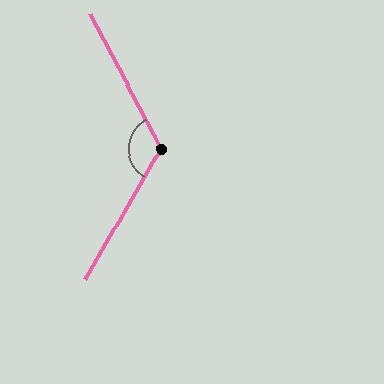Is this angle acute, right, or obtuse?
It is obtuse.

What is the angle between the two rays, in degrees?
Approximately 122 degrees.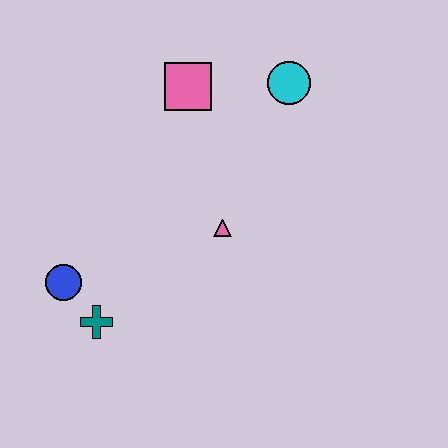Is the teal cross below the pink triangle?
Yes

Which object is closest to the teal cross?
The blue circle is closest to the teal cross.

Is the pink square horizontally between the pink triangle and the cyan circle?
No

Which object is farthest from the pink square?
The teal cross is farthest from the pink square.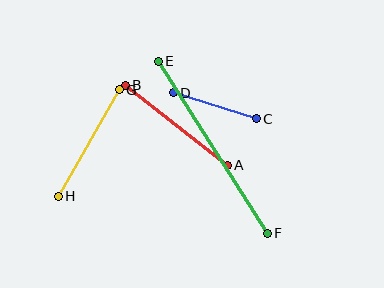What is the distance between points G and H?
The distance is approximately 122 pixels.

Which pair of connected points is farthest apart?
Points E and F are farthest apart.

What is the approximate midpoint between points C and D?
The midpoint is at approximately (215, 106) pixels.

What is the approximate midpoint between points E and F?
The midpoint is at approximately (213, 147) pixels.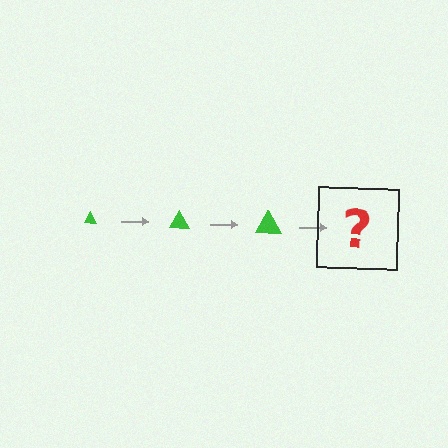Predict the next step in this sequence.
The next step is a green triangle, larger than the previous one.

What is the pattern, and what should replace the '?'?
The pattern is that the triangle gets progressively larger each step. The '?' should be a green triangle, larger than the previous one.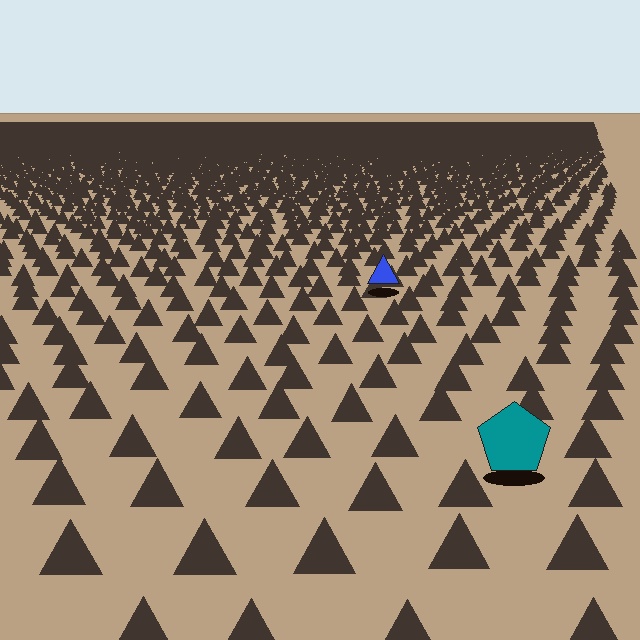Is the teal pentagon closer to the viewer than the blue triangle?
Yes. The teal pentagon is closer — you can tell from the texture gradient: the ground texture is coarser near it.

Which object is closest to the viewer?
The teal pentagon is closest. The texture marks near it are larger and more spread out.